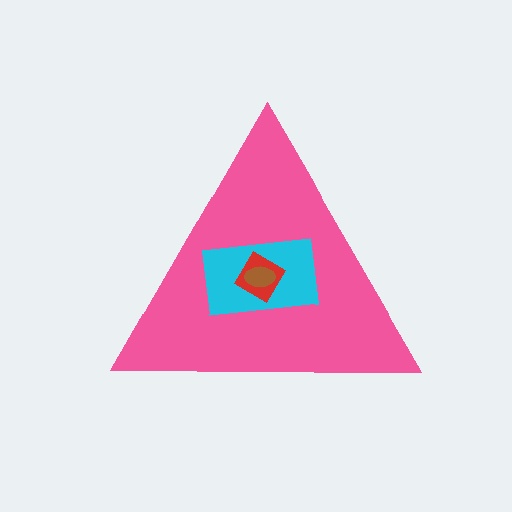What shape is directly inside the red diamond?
The brown ellipse.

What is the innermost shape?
The brown ellipse.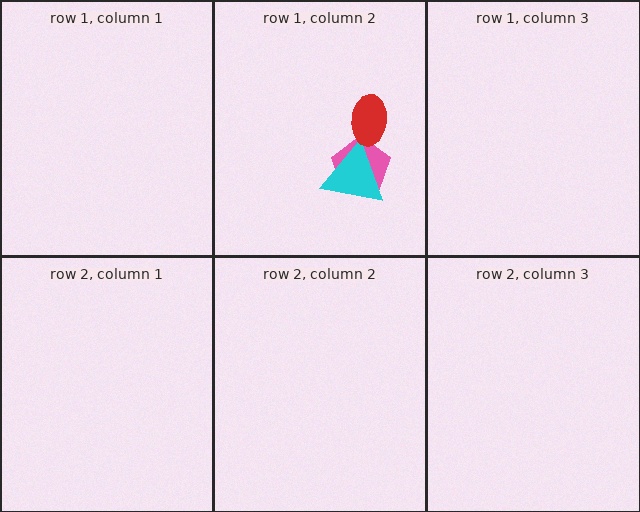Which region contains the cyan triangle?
The row 1, column 2 region.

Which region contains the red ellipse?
The row 1, column 2 region.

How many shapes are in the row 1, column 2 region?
3.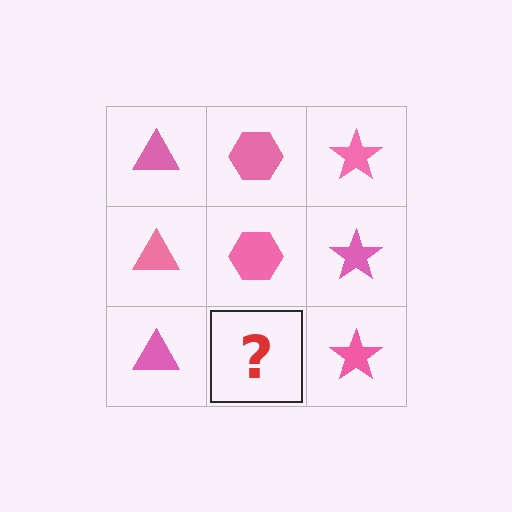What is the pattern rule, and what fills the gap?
The rule is that each column has a consistent shape. The gap should be filled with a pink hexagon.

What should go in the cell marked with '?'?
The missing cell should contain a pink hexagon.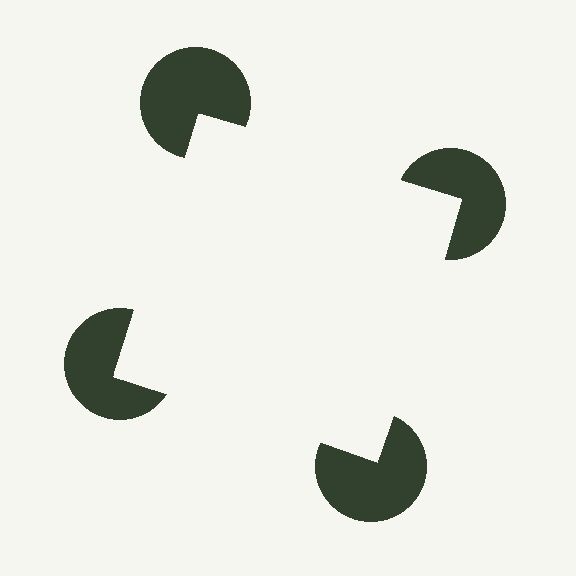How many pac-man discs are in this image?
There are 4 — one at each vertex of the illusory square.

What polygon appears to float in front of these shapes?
An illusory square — its edges are inferred from the aligned wedge cuts in the pac-man discs, not physically drawn.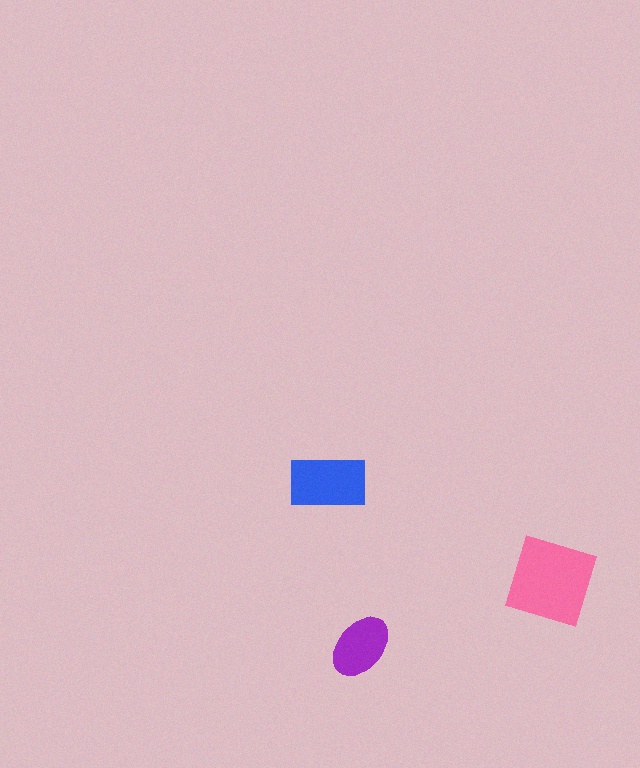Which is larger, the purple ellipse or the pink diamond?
The pink diamond.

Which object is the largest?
The pink diamond.